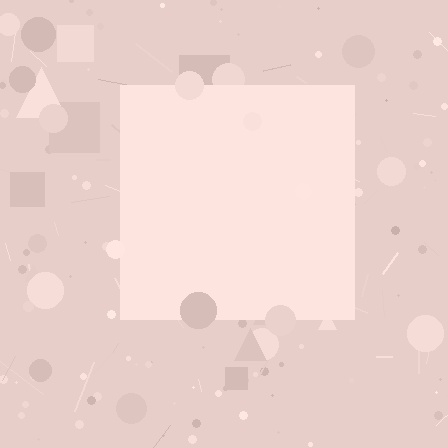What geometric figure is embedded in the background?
A square is embedded in the background.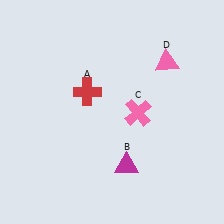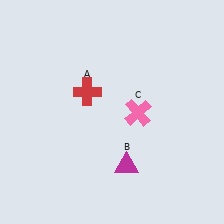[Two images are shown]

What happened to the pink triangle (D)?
The pink triangle (D) was removed in Image 2. It was in the top-right area of Image 1.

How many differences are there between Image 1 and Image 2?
There is 1 difference between the two images.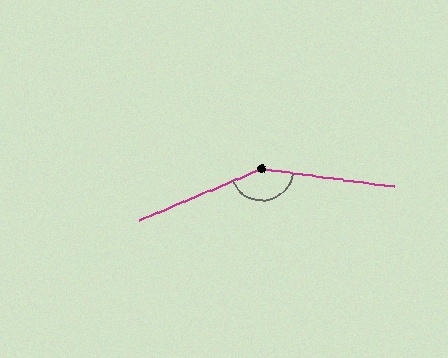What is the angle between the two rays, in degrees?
Approximately 149 degrees.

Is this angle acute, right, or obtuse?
It is obtuse.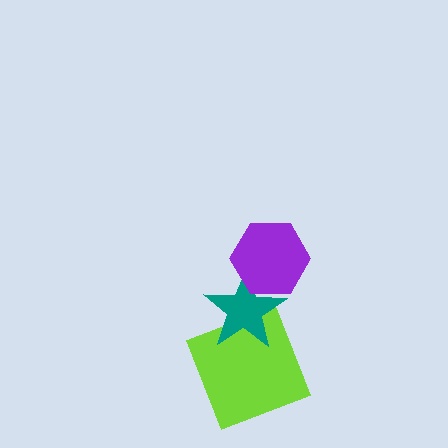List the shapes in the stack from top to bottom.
From top to bottom: the purple hexagon, the teal star, the lime square.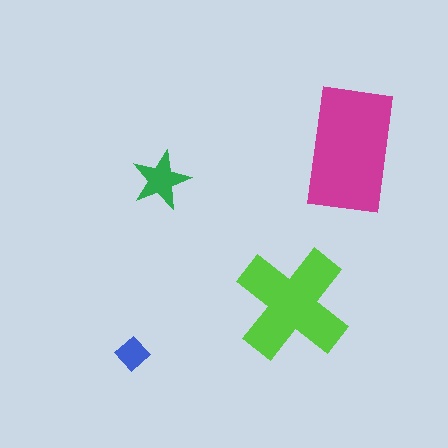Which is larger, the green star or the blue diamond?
The green star.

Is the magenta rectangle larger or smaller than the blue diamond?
Larger.